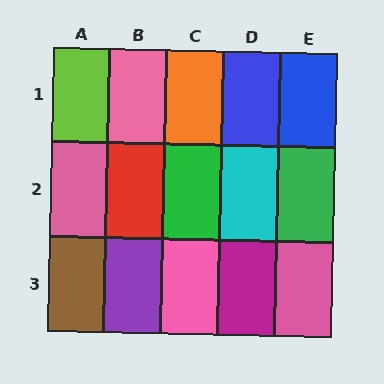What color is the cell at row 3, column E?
Pink.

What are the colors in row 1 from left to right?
Lime, pink, orange, blue, blue.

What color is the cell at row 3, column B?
Purple.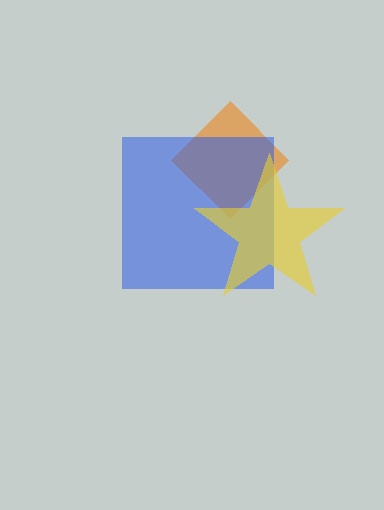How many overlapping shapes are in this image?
There are 3 overlapping shapes in the image.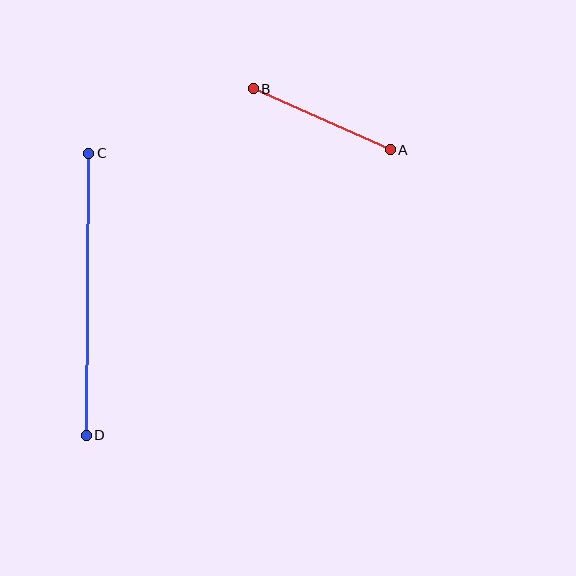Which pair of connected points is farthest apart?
Points C and D are farthest apart.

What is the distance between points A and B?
The distance is approximately 150 pixels.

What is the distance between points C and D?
The distance is approximately 282 pixels.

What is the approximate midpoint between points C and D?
The midpoint is at approximately (87, 294) pixels.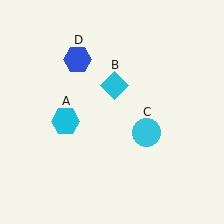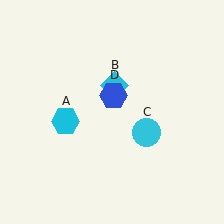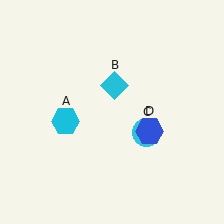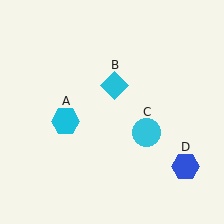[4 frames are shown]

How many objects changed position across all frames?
1 object changed position: blue hexagon (object D).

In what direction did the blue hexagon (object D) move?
The blue hexagon (object D) moved down and to the right.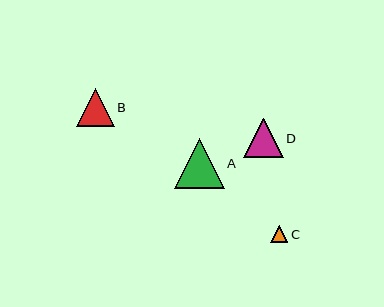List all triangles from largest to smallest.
From largest to smallest: A, D, B, C.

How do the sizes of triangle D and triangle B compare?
Triangle D and triangle B are approximately the same size.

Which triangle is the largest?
Triangle A is the largest with a size of approximately 50 pixels.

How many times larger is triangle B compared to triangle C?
Triangle B is approximately 2.2 times the size of triangle C.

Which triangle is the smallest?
Triangle C is the smallest with a size of approximately 17 pixels.